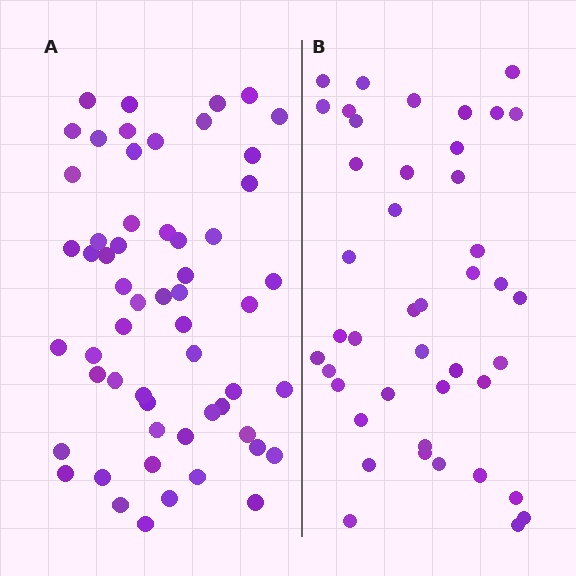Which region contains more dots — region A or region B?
Region A (the left region) has more dots.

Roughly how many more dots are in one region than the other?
Region A has approximately 15 more dots than region B.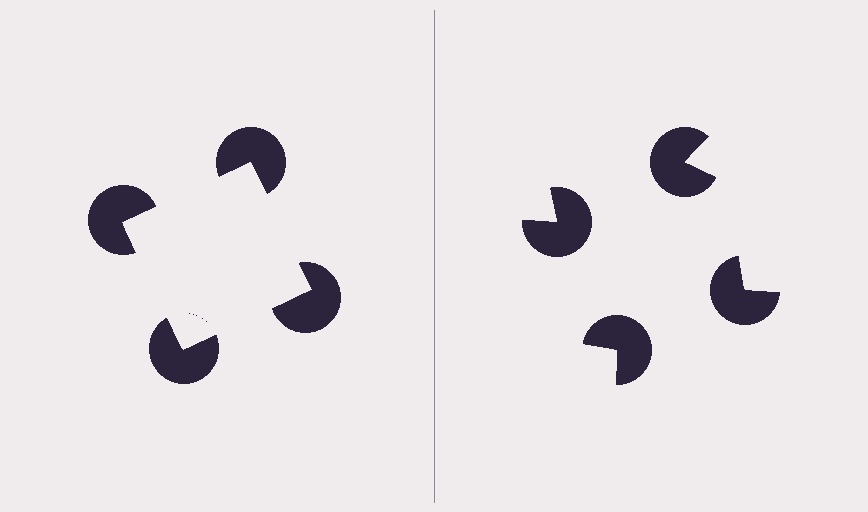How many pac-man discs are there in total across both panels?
8 — 4 on each side.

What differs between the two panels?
The pac-man discs are positioned identically on both sides; only the wedge orientations differ. On the left they align to a square; on the right they are misaligned.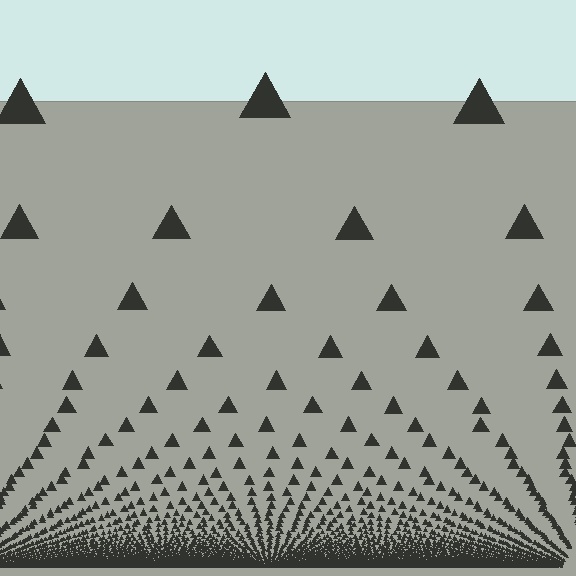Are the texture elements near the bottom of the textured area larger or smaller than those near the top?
Smaller. The gradient is inverted — elements near the bottom are smaller and denser.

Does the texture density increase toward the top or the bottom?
Density increases toward the bottom.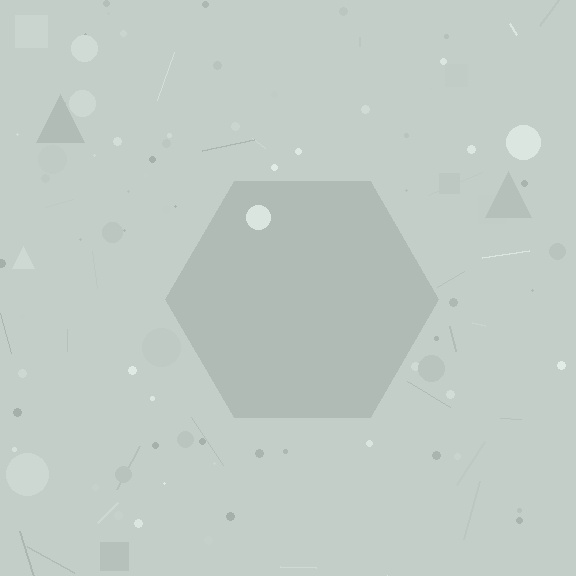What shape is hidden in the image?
A hexagon is hidden in the image.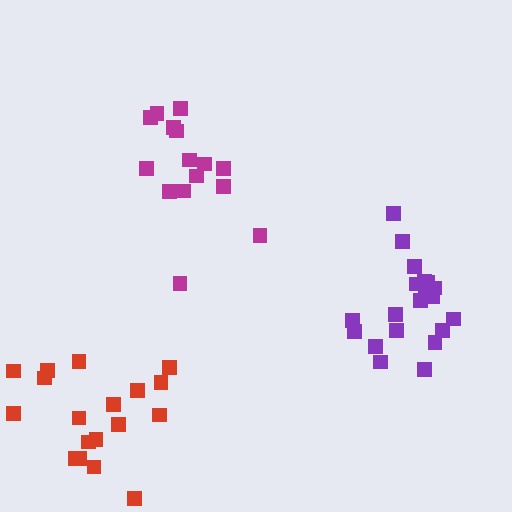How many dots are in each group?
Group 1: 15 dots, Group 2: 21 dots, Group 3: 18 dots (54 total).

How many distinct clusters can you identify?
There are 3 distinct clusters.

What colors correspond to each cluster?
The clusters are colored: magenta, purple, red.